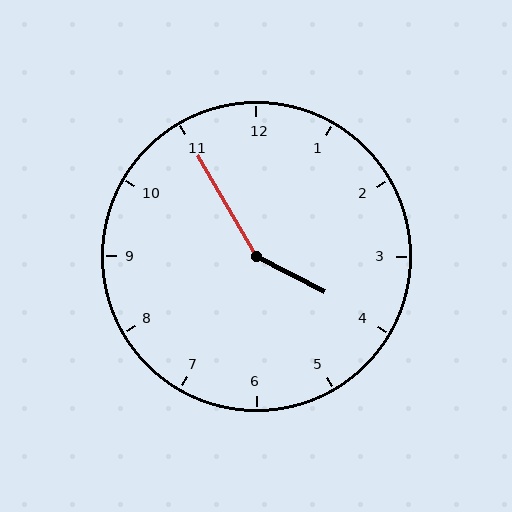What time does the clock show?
3:55.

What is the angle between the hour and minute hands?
Approximately 148 degrees.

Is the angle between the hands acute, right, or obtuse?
It is obtuse.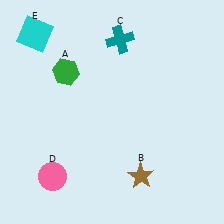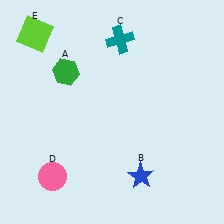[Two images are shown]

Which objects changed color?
B changed from brown to blue. E changed from cyan to lime.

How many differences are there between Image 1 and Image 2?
There are 2 differences between the two images.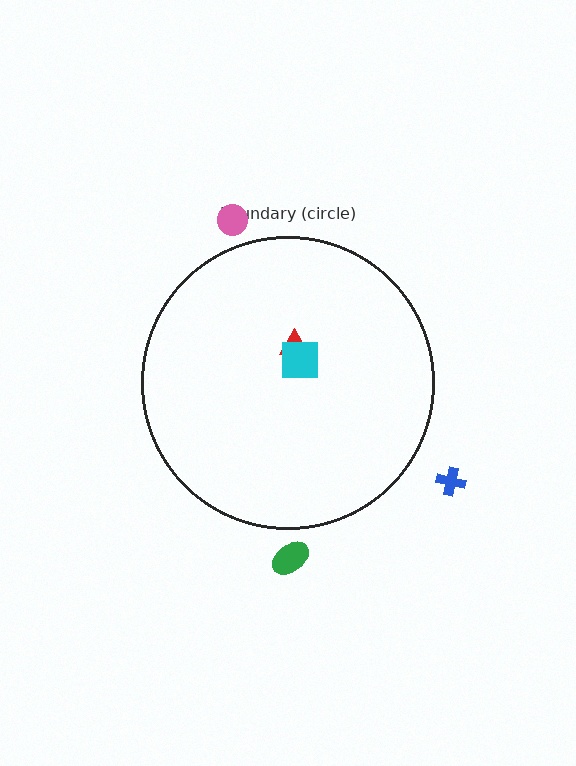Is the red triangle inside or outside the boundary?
Inside.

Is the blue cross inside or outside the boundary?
Outside.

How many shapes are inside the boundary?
2 inside, 3 outside.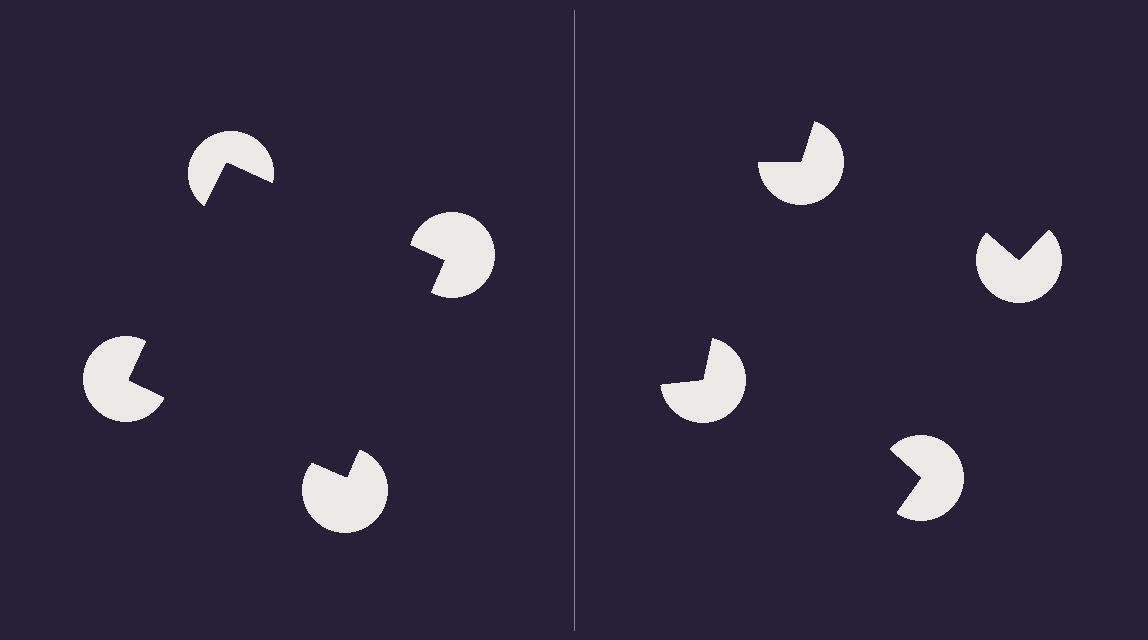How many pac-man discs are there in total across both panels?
8 — 4 on each side.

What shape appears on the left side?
An illusory square.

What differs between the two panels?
The pac-man discs are positioned identically on both sides; only the wedge orientations differ. On the left they align to a square; on the right they are misaligned.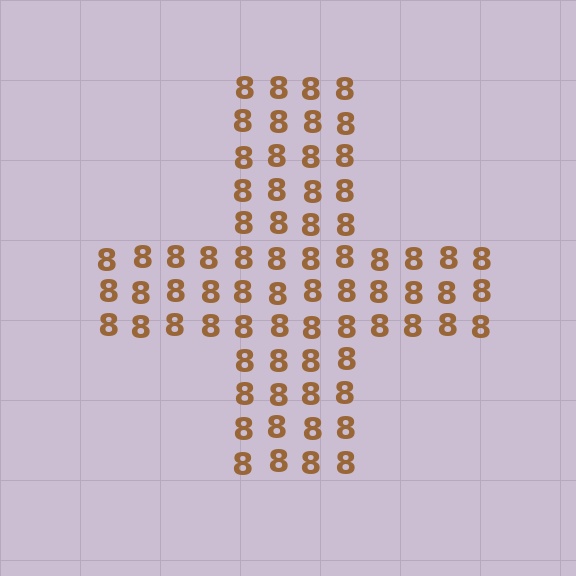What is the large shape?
The large shape is a cross.